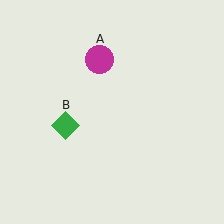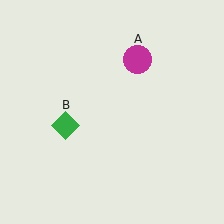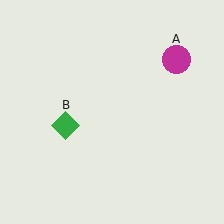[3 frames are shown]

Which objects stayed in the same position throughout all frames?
Green diamond (object B) remained stationary.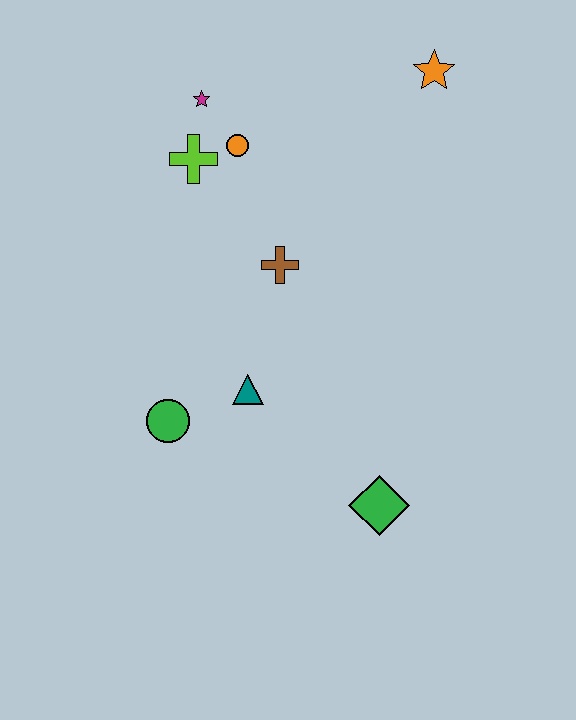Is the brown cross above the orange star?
No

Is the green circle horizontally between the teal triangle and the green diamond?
No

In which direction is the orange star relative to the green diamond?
The orange star is above the green diamond.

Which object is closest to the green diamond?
The teal triangle is closest to the green diamond.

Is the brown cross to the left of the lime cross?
No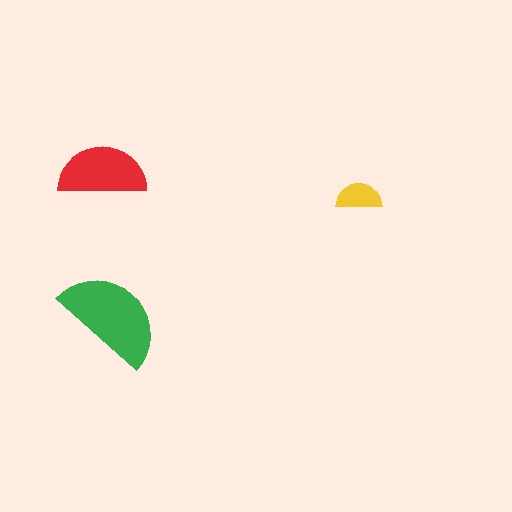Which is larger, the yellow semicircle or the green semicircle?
The green one.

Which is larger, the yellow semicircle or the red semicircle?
The red one.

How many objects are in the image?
There are 3 objects in the image.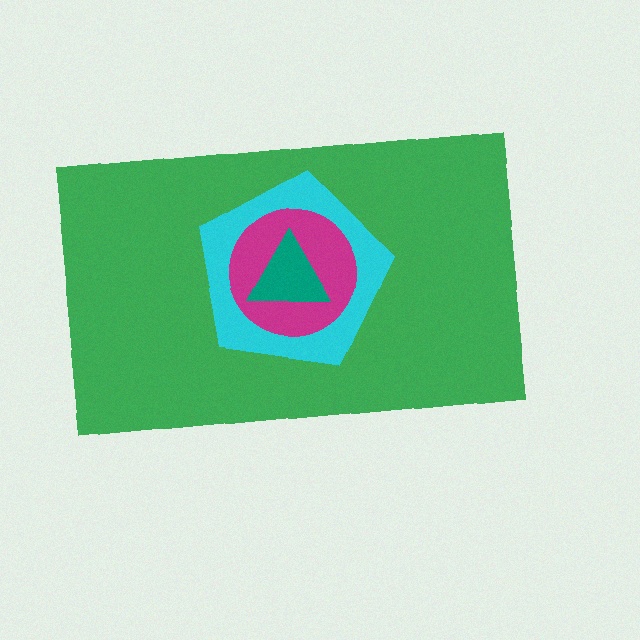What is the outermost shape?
The green rectangle.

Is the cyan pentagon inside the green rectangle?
Yes.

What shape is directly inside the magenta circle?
The teal triangle.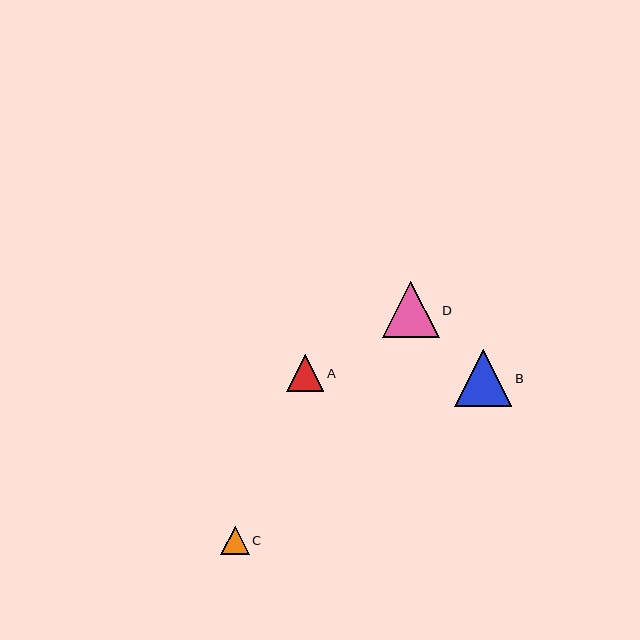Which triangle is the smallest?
Triangle C is the smallest with a size of approximately 28 pixels.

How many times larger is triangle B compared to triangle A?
Triangle B is approximately 1.5 times the size of triangle A.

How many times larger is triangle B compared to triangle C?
Triangle B is approximately 2.0 times the size of triangle C.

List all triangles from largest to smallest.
From largest to smallest: B, D, A, C.